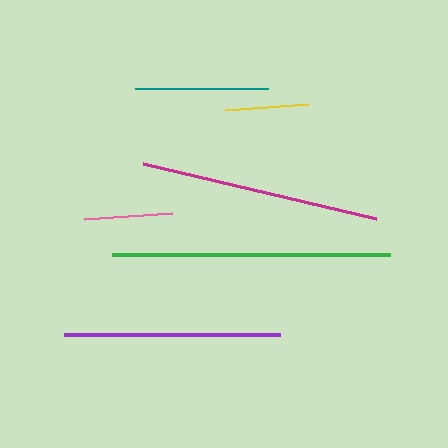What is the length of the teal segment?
The teal segment is approximately 133 pixels long.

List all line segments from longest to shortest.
From longest to shortest: green, magenta, purple, teal, pink, yellow.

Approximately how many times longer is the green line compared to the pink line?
The green line is approximately 3.2 times the length of the pink line.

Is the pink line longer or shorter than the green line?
The green line is longer than the pink line.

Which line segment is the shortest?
The yellow line is the shortest at approximately 84 pixels.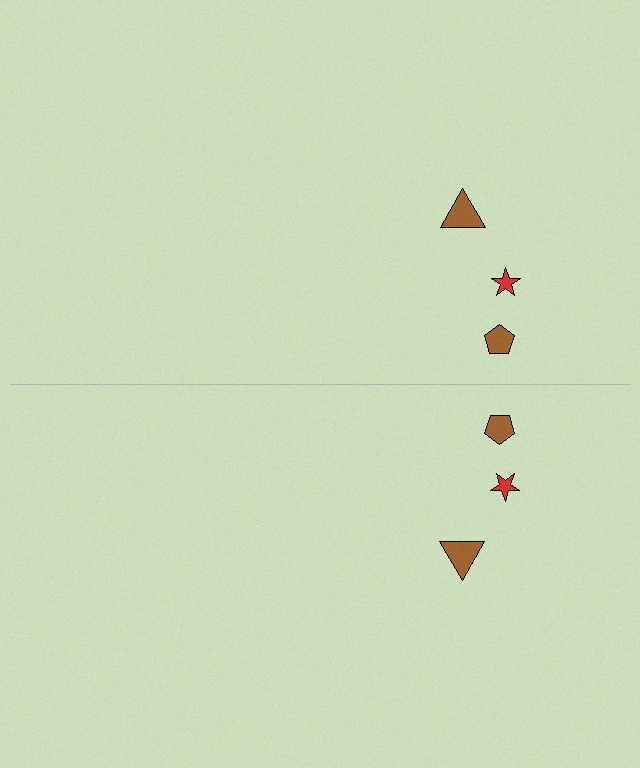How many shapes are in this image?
There are 6 shapes in this image.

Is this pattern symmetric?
Yes, this pattern has bilateral (reflection) symmetry.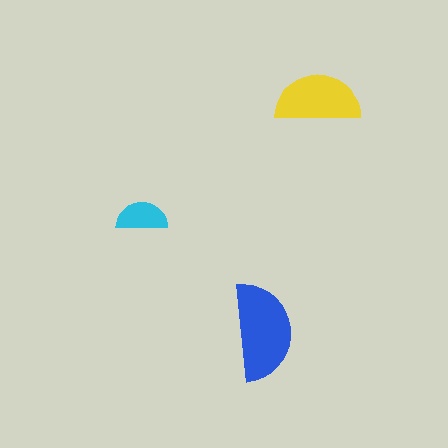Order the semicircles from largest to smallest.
the blue one, the yellow one, the cyan one.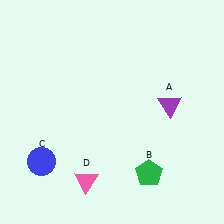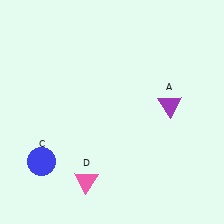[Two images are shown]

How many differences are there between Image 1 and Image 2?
There is 1 difference between the two images.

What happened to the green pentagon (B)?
The green pentagon (B) was removed in Image 2. It was in the bottom-right area of Image 1.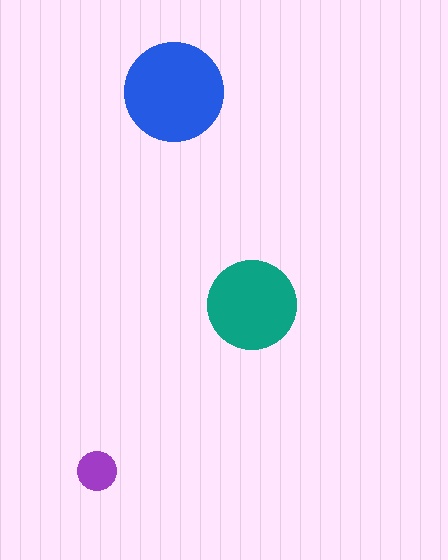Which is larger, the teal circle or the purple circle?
The teal one.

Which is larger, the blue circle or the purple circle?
The blue one.